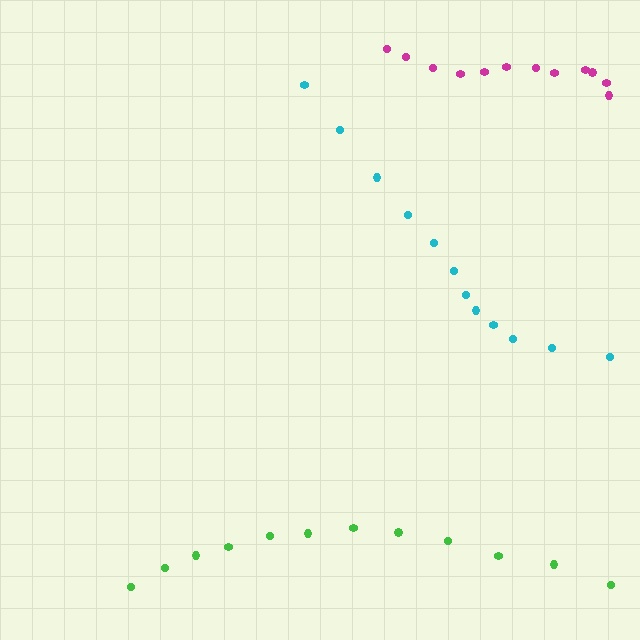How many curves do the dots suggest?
There are 3 distinct paths.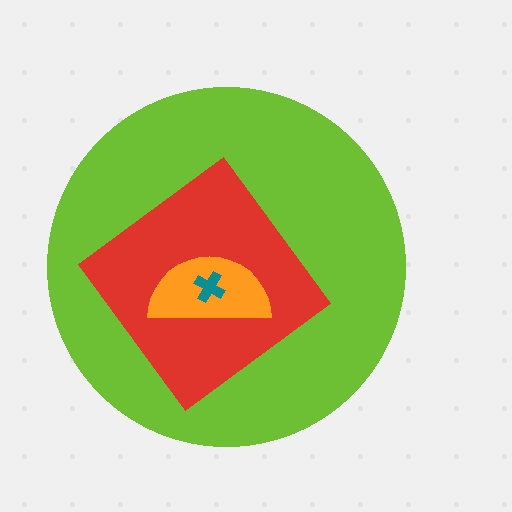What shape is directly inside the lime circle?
The red diamond.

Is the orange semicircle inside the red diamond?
Yes.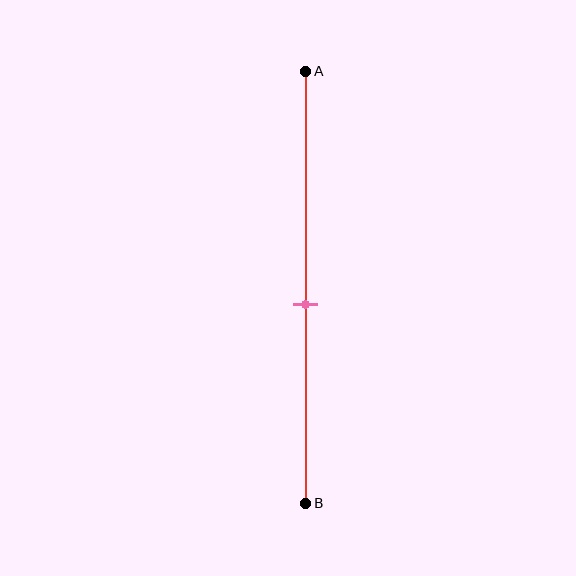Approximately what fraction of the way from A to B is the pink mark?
The pink mark is approximately 55% of the way from A to B.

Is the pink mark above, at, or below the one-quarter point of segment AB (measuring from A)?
The pink mark is below the one-quarter point of segment AB.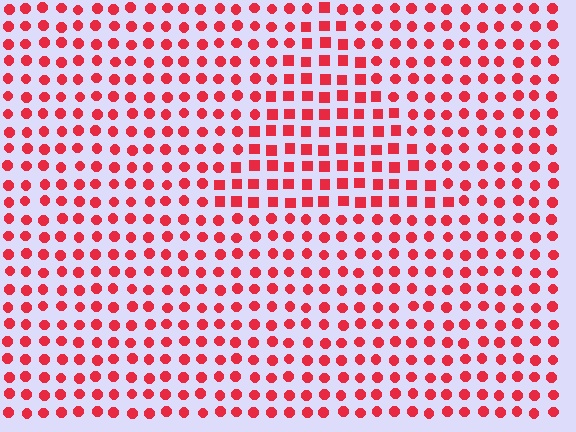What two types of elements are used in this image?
The image uses squares inside the triangle region and circles outside it.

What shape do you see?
I see a triangle.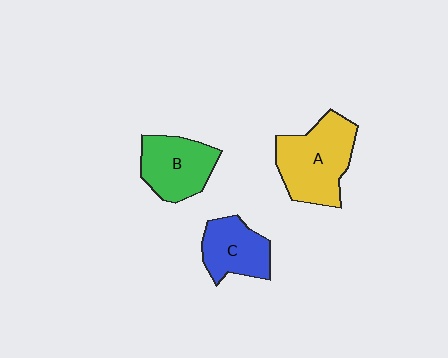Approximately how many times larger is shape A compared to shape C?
Approximately 1.5 times.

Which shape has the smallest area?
Shape C (blue).